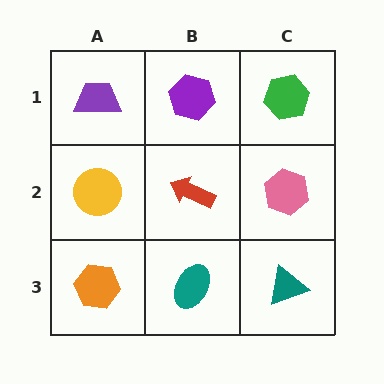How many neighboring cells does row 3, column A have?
2.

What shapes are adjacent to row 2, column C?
A green hexagon (row 1, column C), a teal triangle (row 3, column C), a red arrow (row 2, column B).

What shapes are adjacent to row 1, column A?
A yellow circle (row 2, column A), a purple hexagon (row 1, column B).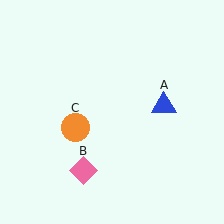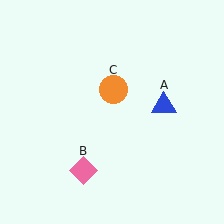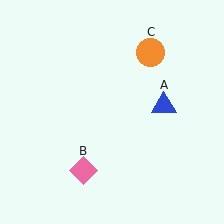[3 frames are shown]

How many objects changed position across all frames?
1 object changed position: orange circle (object C).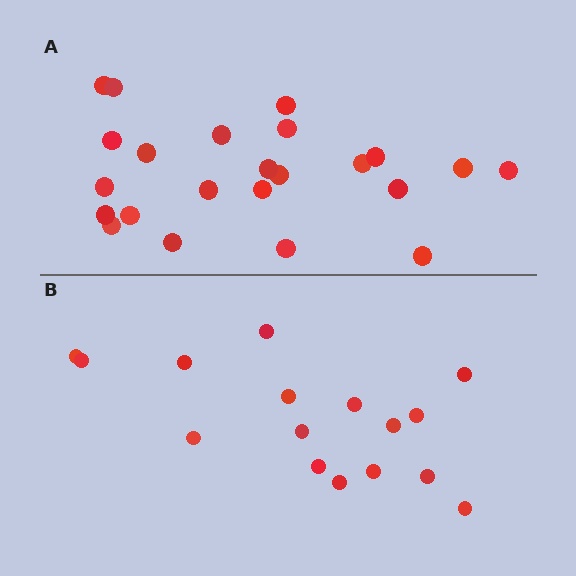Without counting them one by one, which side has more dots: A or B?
Region A (the top region) has more dots.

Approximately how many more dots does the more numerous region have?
Region A has roughly 8 or so more dots than region B.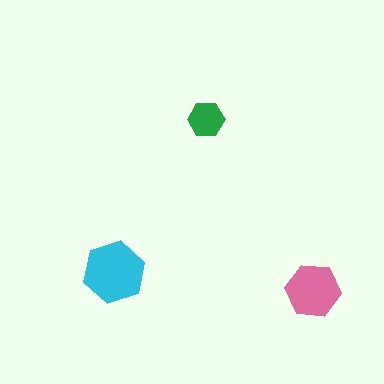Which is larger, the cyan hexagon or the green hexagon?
The cyan one.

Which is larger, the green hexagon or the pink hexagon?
The pink one.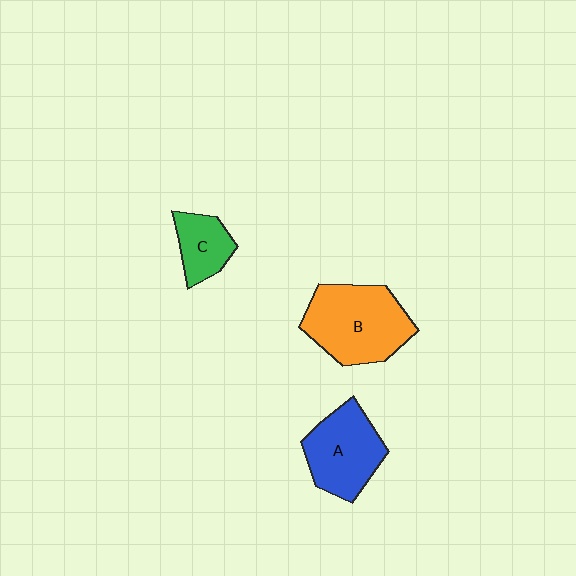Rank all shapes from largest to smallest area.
From largest to smallest: B (orange), A (blue), C (green).